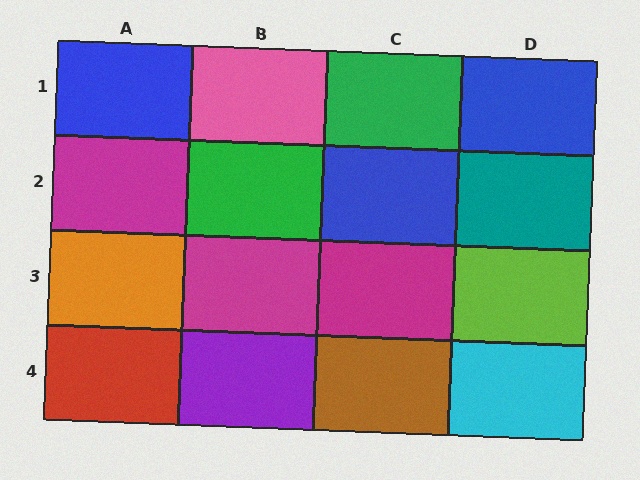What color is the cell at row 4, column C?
Brown.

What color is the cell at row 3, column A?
Orange.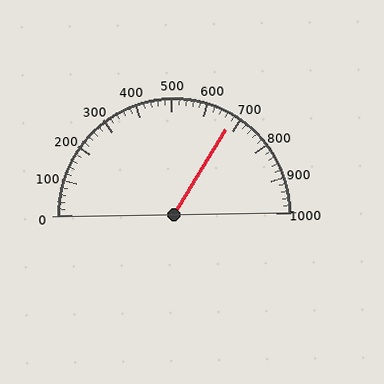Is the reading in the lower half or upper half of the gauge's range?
The reading is in the upper half of the range (0 to 1000).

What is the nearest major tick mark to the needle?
The nearest major tick mark is 700.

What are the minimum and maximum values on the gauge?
The gauge ranges from 0 to 1000.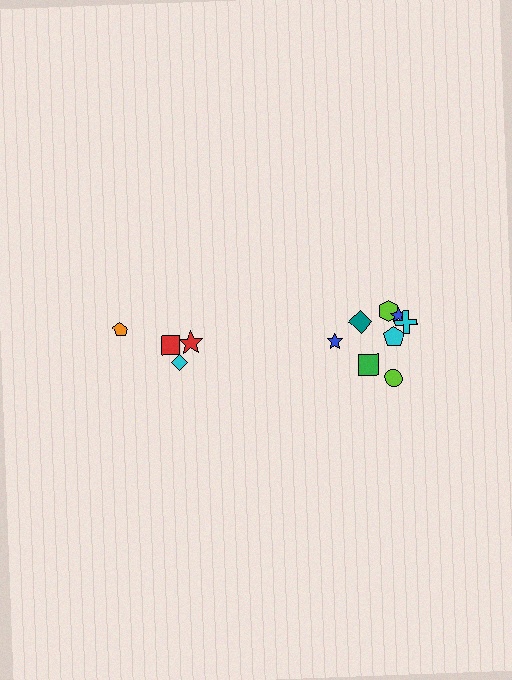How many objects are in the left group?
There are 4 objects.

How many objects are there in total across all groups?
There are 12 objects.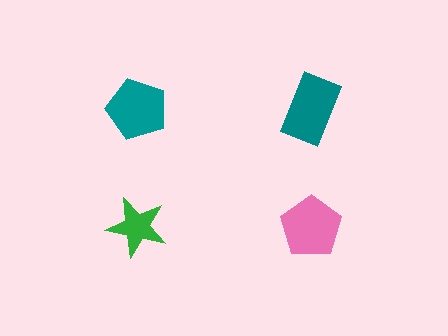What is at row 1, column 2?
A teal rectangle.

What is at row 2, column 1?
A green star.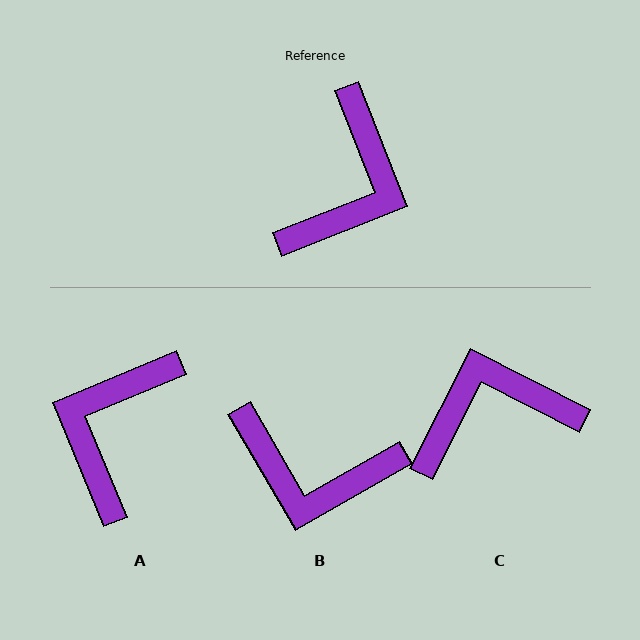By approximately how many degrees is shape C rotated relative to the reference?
Approximately 132 degrees counter-clockwise.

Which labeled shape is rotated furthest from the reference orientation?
A, about 179 degrees away.